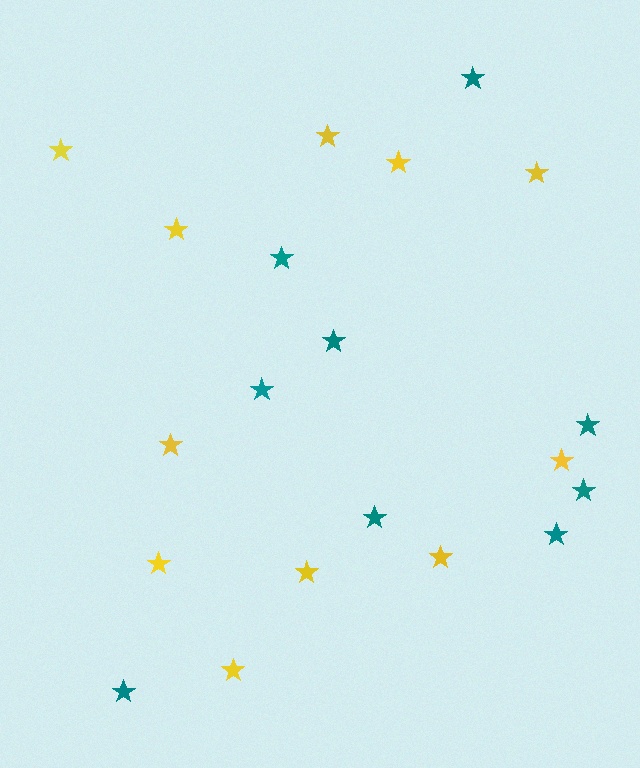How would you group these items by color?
There are 2 groups: one group of teal stars (9) and one group of yellow stars (11).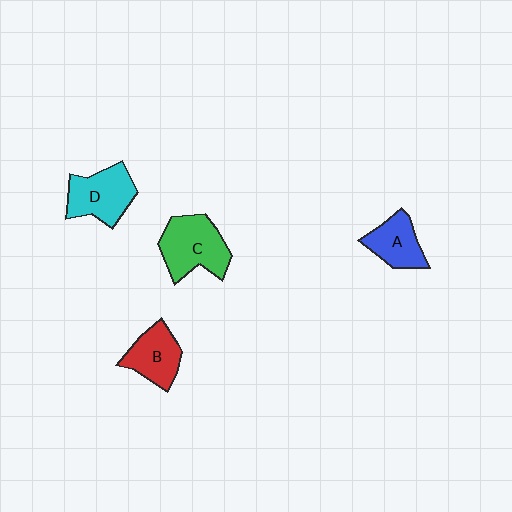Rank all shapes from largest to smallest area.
From largest to smallest: C (green), D (cyan), B (red), A (blue).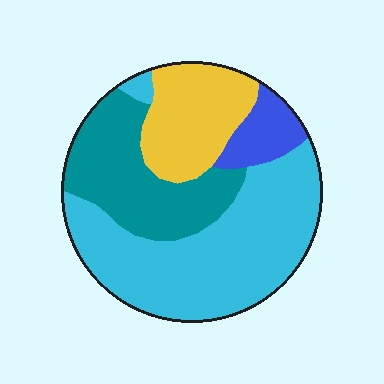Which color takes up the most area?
Cyan, at roughly 45%.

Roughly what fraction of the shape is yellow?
Yellow takes up between a sixth and a third of the shape.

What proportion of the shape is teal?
Teal covers around 25% of the shape.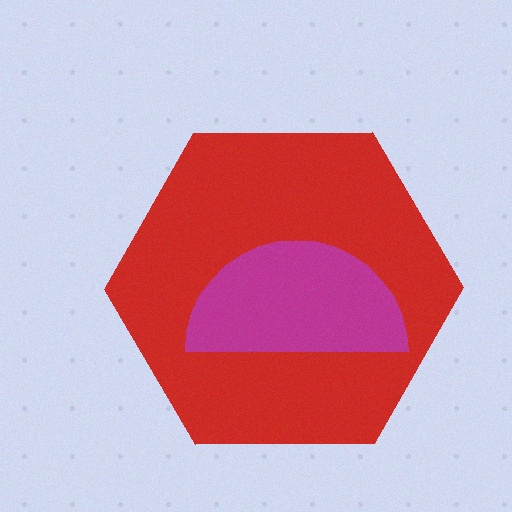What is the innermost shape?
The magenta semicircle.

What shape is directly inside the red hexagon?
The magenta semicircle.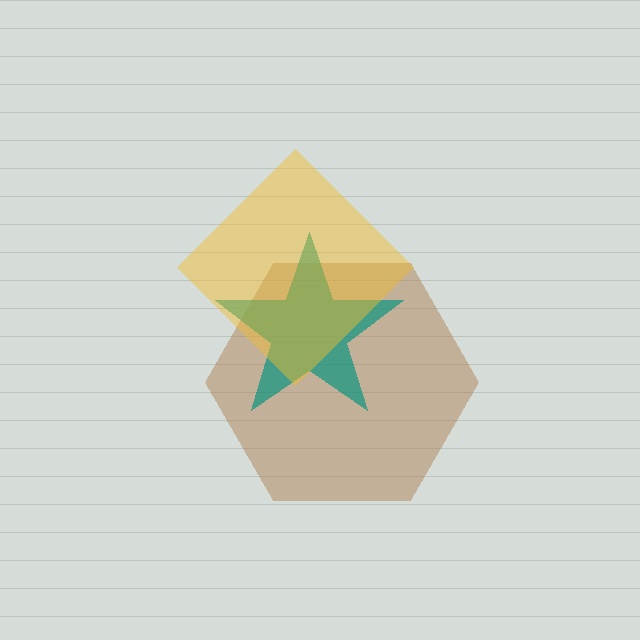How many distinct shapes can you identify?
There are 3 distinct shapes: a brown hexagon, a teal star, a yellow diamond.